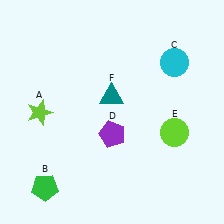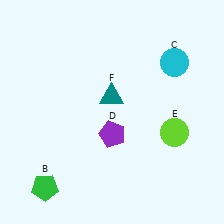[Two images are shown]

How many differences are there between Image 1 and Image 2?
There is 1 difference between the two images.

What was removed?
The lime star (A) was removed in Image 2.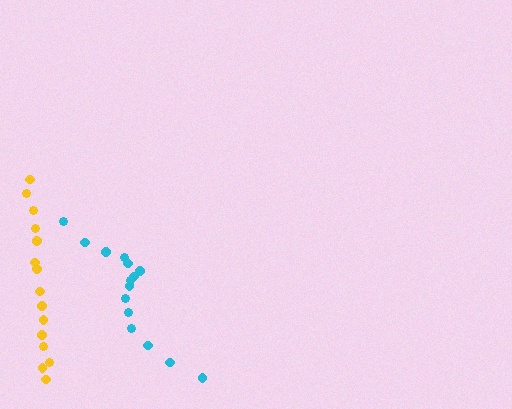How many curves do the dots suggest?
There are 2 distinct paths.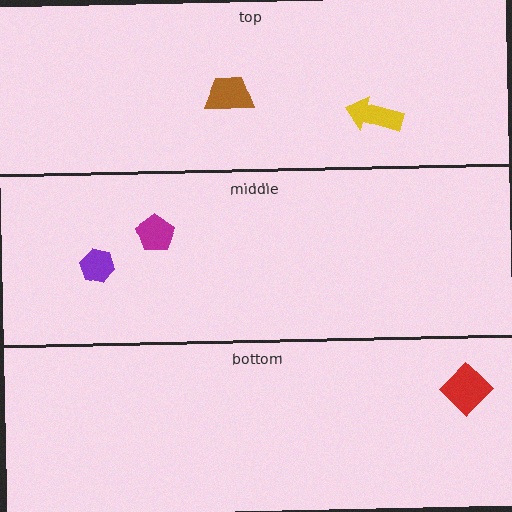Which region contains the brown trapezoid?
The top region.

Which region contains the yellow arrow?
The top region.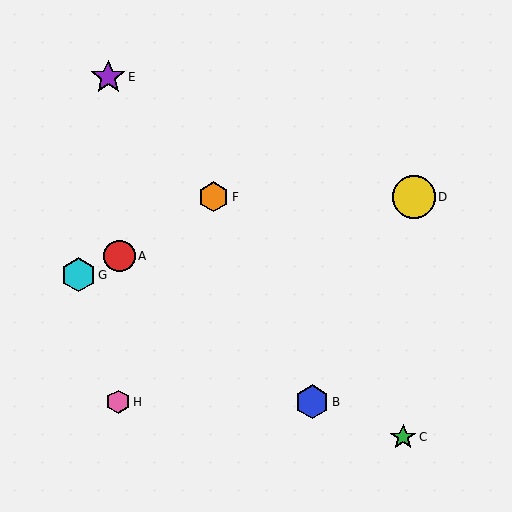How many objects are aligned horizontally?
2 objects (D, F) are aligned horizontally.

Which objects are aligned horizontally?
Objects D, F are aligned horizontally.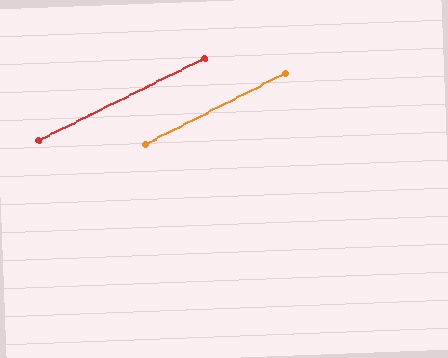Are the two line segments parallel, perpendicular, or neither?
Parallel — their directions differ by only 0.7°.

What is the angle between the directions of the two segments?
Approximately 1 degree.